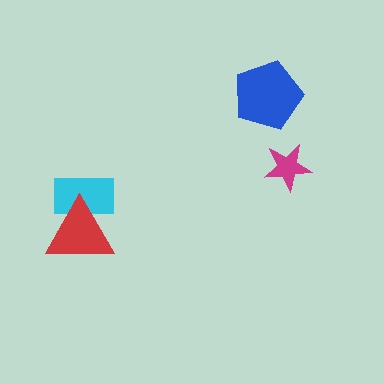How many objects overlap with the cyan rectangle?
1 object overlaps with the cyan rectangle.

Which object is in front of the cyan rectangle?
The red triangle is in front of the cyan rectangle.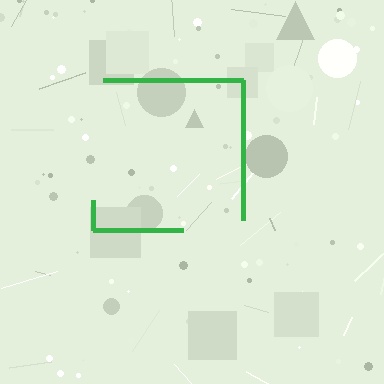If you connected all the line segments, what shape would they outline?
They would outline a square.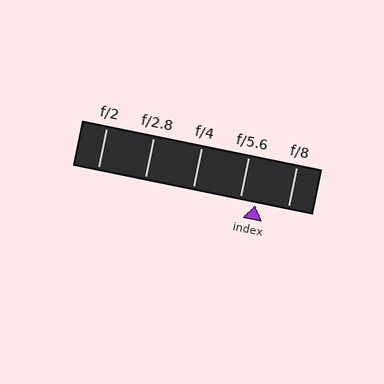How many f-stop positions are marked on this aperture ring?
There are 5 f-stop positions marked.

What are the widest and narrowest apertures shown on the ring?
The widest aperture shown is f/2 and the narrowest is f/8.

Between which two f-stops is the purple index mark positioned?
The index mark is between f/5.6 and f/8.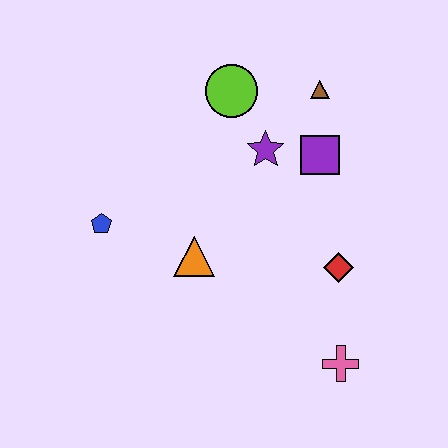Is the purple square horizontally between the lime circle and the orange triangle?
No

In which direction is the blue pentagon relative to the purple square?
The blue pentagon is to the left of the purple square.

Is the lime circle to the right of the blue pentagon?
Yes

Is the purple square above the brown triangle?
No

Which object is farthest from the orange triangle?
The brown triangle is farthest from the orange triangle.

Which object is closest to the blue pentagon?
The orange triangle is closest to the blue pentagon.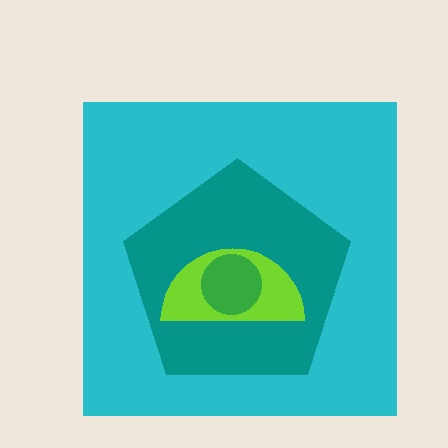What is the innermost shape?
The green circle.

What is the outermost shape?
The cyan square.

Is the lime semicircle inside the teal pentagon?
Yes.